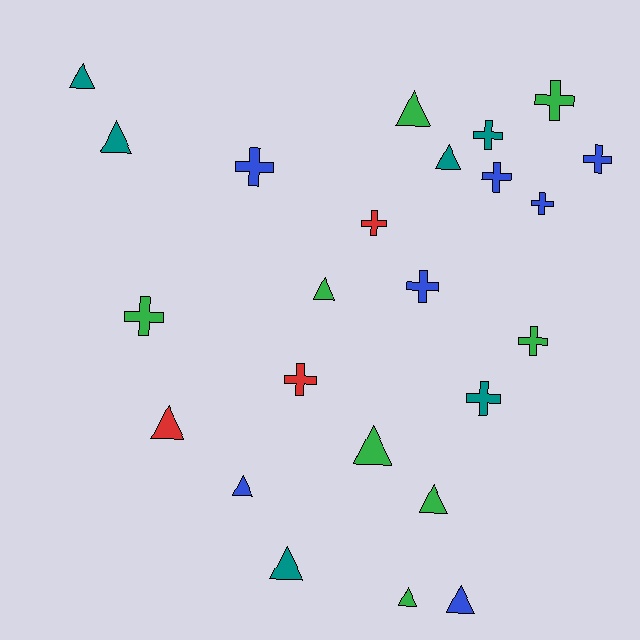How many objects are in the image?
There are 24 objects.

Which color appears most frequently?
Green, with 8 objects.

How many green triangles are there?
There are 5 green triangles.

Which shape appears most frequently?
Triangle, with 12 objects.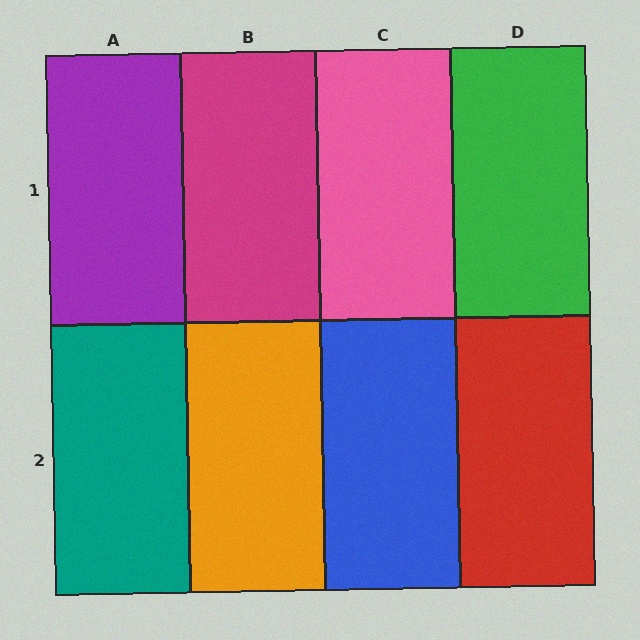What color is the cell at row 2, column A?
Teal.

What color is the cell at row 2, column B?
Orange.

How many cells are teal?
1 cell is teal.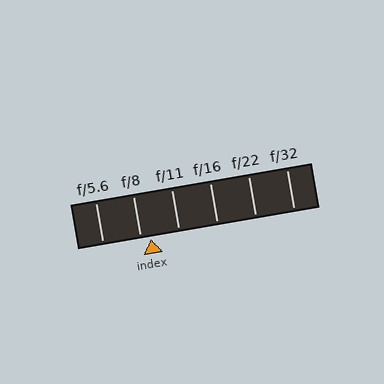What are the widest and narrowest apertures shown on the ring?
The widest aperture shown is f/5.6 and the narrowest is f/32.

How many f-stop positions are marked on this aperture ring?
There are 6 f-stop positions marked.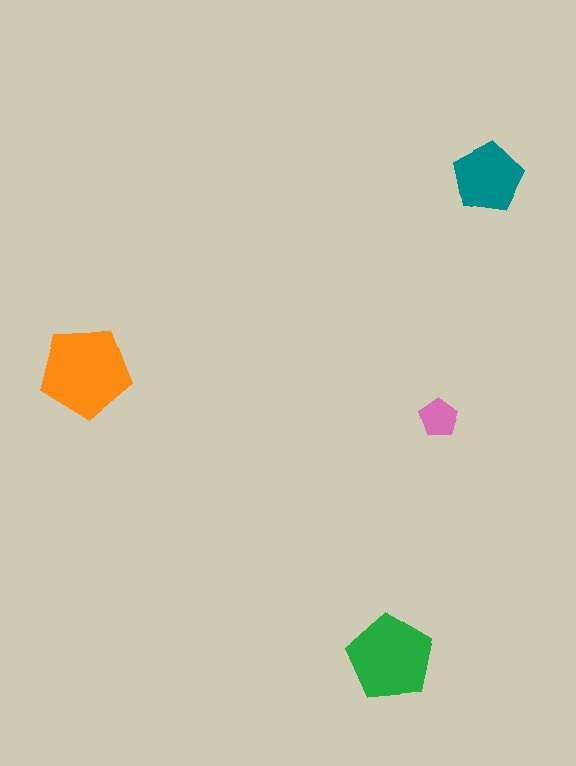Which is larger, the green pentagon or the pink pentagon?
The green one.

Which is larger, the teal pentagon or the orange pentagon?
The orange one.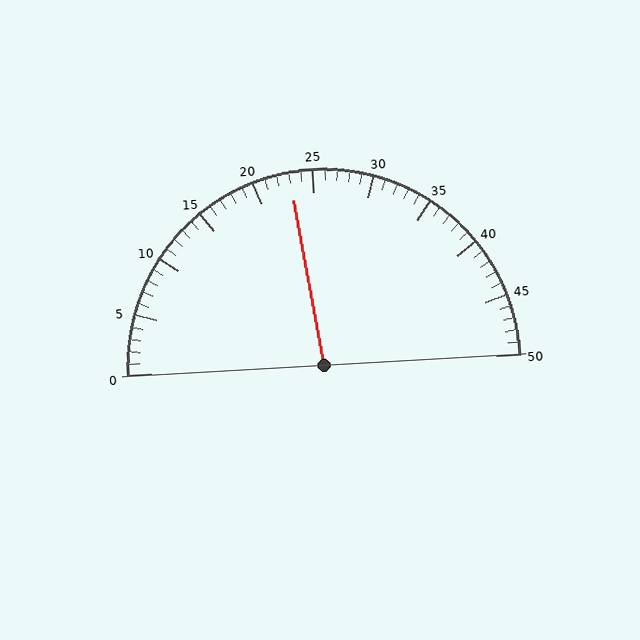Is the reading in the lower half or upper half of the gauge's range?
The reading is in the lower half of the range (0 to 50).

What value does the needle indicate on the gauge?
The needle indicates approximately 23.